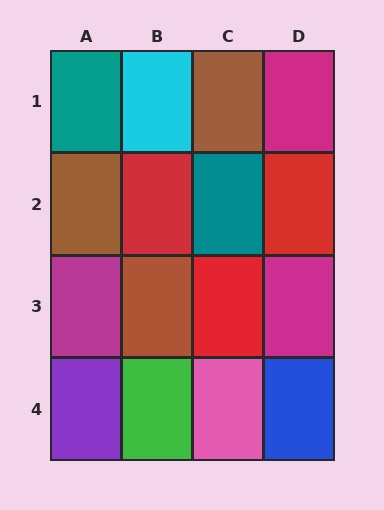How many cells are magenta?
3 cells are magenta.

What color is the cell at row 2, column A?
Brown.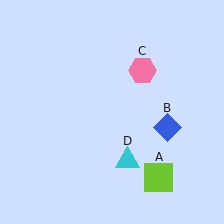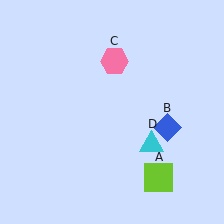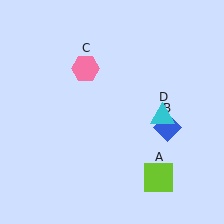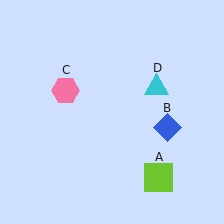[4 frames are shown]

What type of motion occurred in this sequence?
The pink hexagon (object C), cyan triangle (object D) rotated counterclockwise around the center of the scene.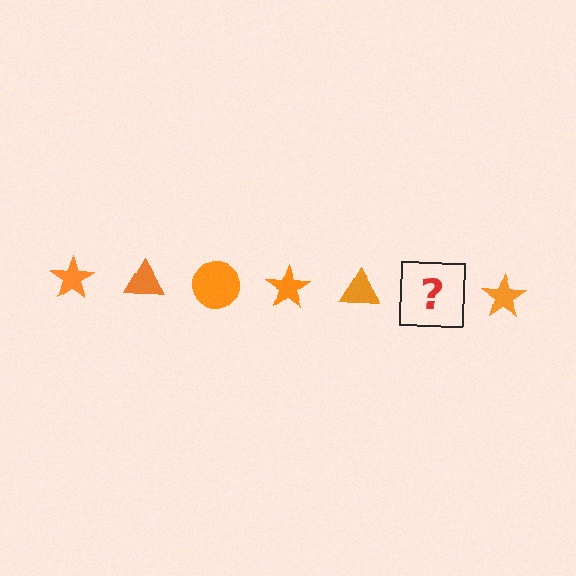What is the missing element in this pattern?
The missing element is an orange circle.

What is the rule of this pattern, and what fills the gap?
The rule is that the pattern cycles through star, triangle, circle shapes in orange. The gap should be filled with an orange circle.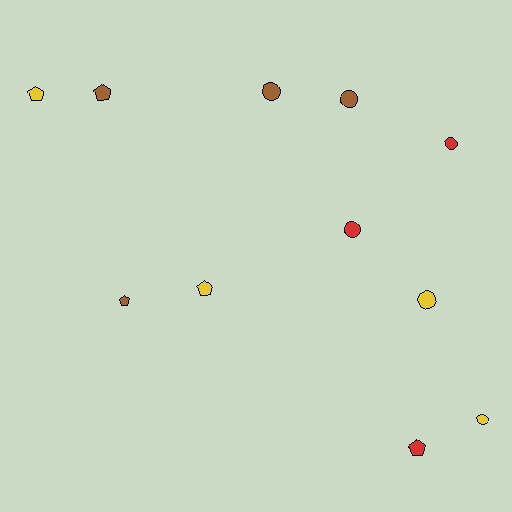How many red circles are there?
There are 2 red circles.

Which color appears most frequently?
Yellow, with 4 objects.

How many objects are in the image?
There are 11 objects.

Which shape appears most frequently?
Circle, with 6 objects.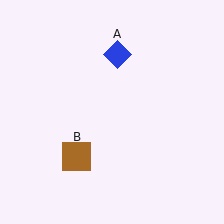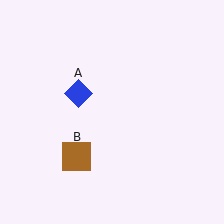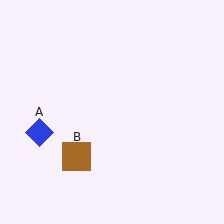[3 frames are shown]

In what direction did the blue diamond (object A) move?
The blue diamond (object A) moved down and to the left.